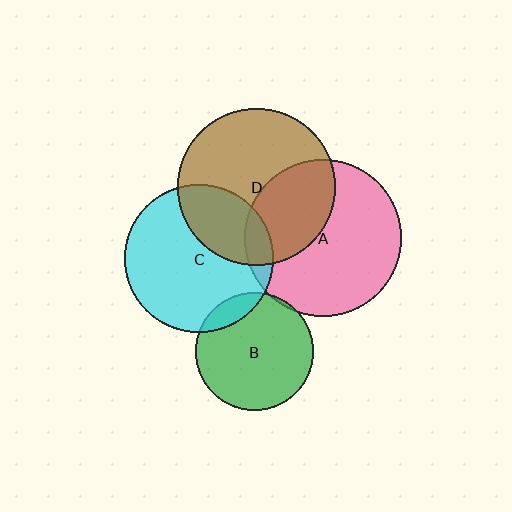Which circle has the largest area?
Circle D (brown).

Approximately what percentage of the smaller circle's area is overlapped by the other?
Approximately 5%.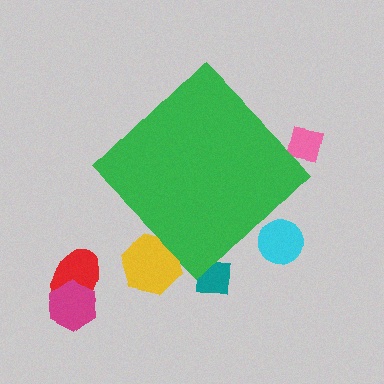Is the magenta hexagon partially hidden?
No, the magenta hexagon is fully visible.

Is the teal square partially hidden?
Yes, the teal square is partially hidden behind the green diamond.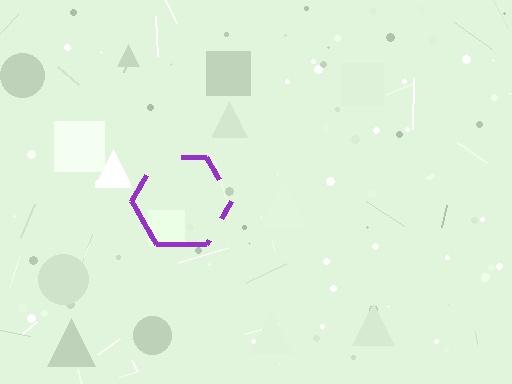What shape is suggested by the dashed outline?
The dashed outline suggests a hexagon.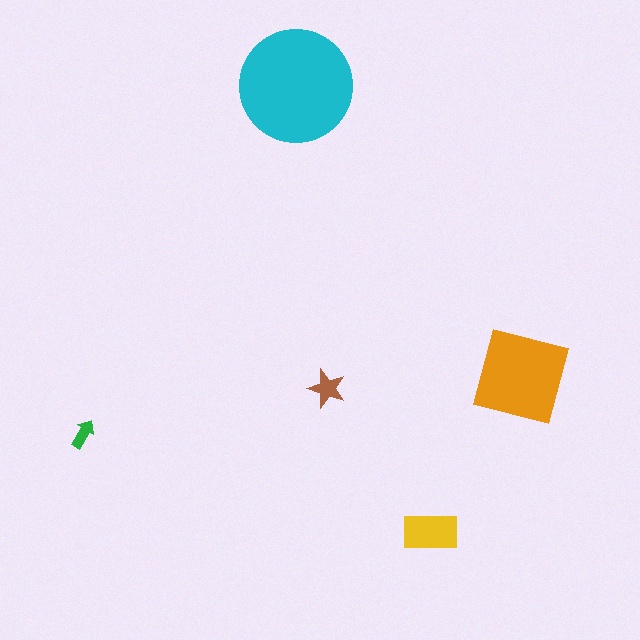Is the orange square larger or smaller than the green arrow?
Larger.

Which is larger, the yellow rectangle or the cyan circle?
The cyan circle.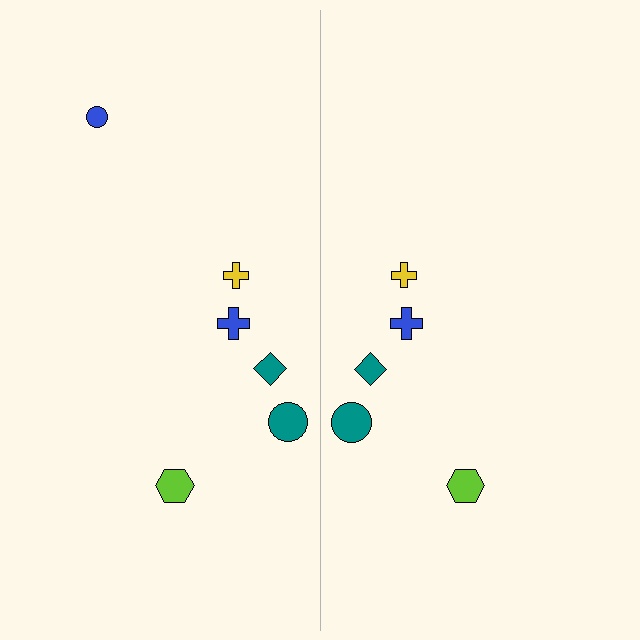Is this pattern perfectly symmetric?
No, the pattern is not perfectly symmetric. A blue circle is missing from the right side.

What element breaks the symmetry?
A blue circle is missing from the right side.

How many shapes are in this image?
There are 11 shapes in this image.